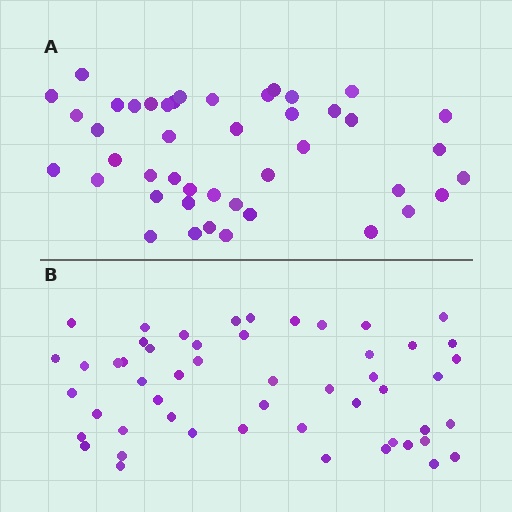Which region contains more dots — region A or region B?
Region B (the bottom region) has more dots.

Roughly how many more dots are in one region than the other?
Region B has roughly 8 or so more dots than region A.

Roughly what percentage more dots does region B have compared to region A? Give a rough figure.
About 20% more.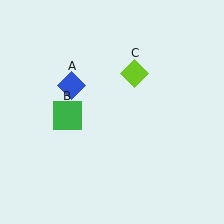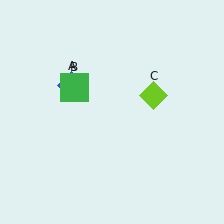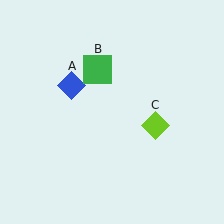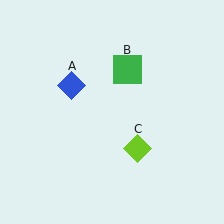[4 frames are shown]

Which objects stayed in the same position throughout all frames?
Blue diamond (object A) remained stationary.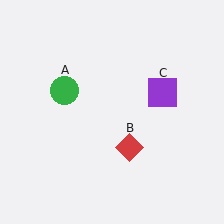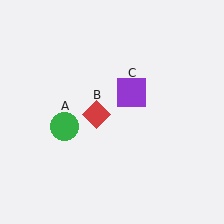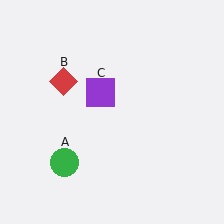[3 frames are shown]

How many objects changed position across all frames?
3 objects changed position: green circle (object A), red diamond (object B), purple square (object C).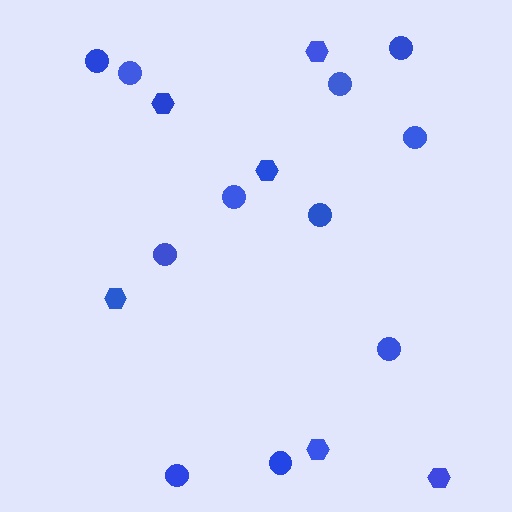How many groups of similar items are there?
There are 2 groups: one group of circles (11) and one group of hexagons (6).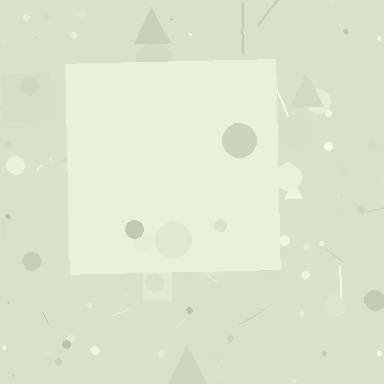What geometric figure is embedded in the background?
A square is embedded in the background.